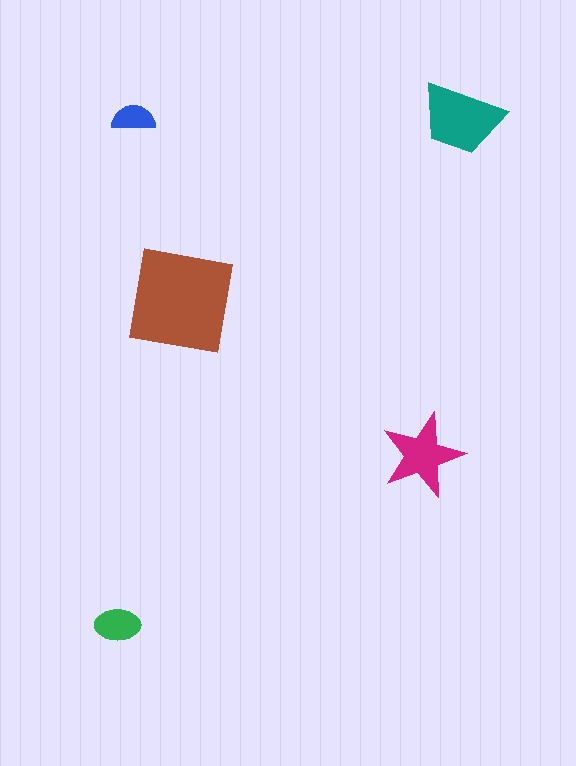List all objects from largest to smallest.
The brown square, the teal trapezoid, the magenta star, the green ellipse, the blue semicircle.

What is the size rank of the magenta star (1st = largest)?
3rd.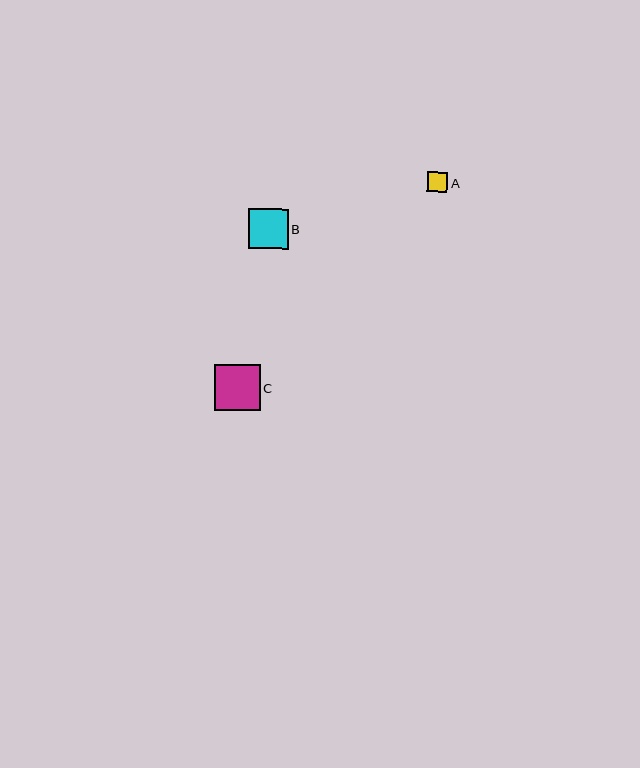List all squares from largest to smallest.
From largest to smallest: C, B, A.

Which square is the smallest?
Square A is the smallest with a size of approximately 20 pixels.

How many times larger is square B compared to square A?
Square B is approximately 2.0 times the size of square A.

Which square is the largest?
Square C is the largest with a size of approximately 46 pixels.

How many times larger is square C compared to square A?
Square C is approximately 2.3 times the size of square A.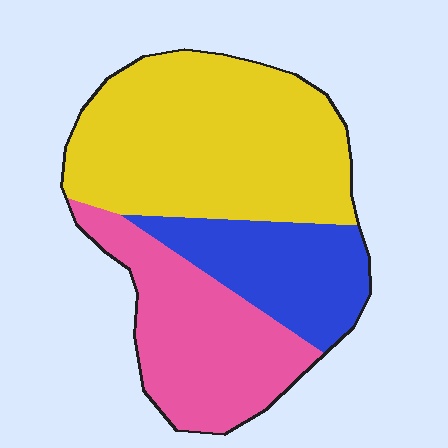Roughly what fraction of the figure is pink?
Pink covers roughly 30% of the figure.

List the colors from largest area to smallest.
From largest to smallest: yellow, pink, blue.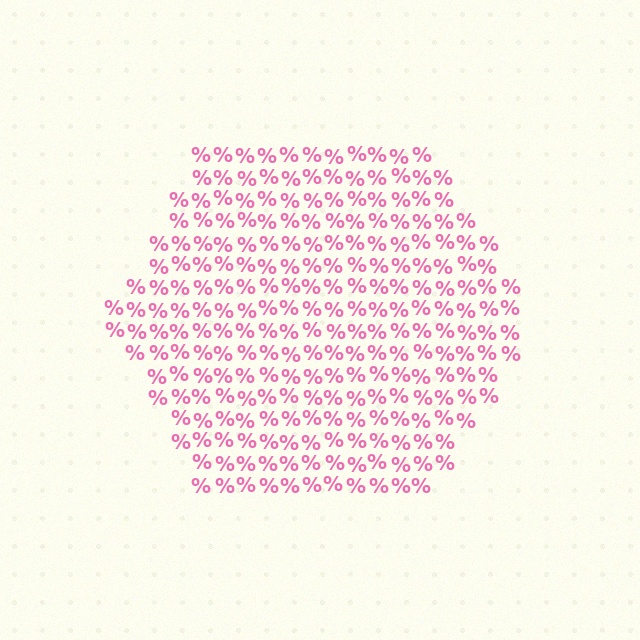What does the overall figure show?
The overall figure shows a hexagon.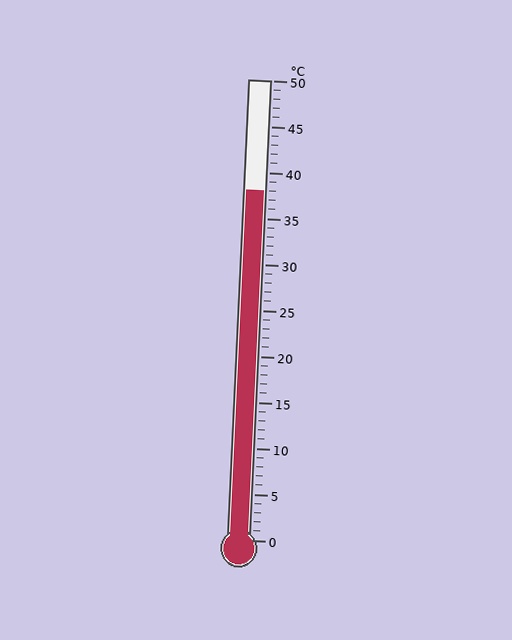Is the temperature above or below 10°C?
The temperature is above 10°C.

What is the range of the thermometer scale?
The thermometer scale ranges from 0°C to 50°C.